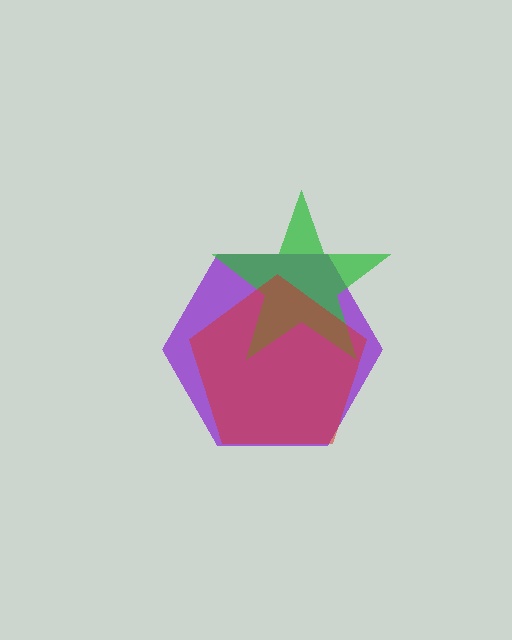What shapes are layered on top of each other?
The layered shapes are: a purple hexagon, a green star, a red pentagon.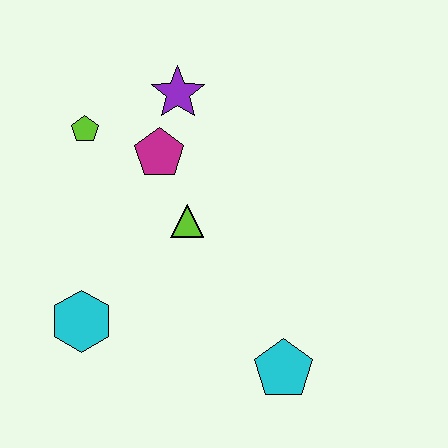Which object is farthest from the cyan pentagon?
The lime pentagon is farthest from the cyan pentagon.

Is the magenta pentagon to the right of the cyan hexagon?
Yes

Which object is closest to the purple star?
The magenta pentagon is closest to the purple star.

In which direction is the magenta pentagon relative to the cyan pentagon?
The magenta pentagon is above the cyan pentagon.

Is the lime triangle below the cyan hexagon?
No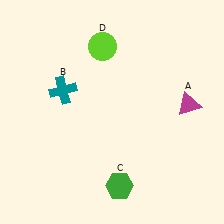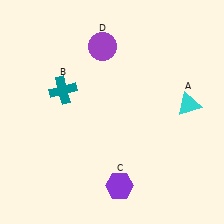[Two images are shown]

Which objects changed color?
A changed from magenta to cyan. C changed from green to purple. D changed from lime to purple.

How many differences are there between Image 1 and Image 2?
There are 3 differences between the two images.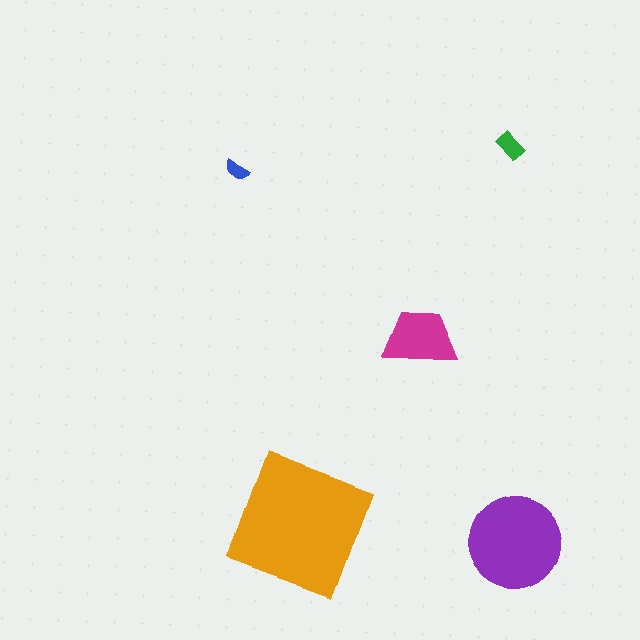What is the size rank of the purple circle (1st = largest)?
2nd.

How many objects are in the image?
There are 5 objects in the image.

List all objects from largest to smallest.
The orange square, the purple circle, the magenta trapezoid, the green rectangle, the blue semicircle.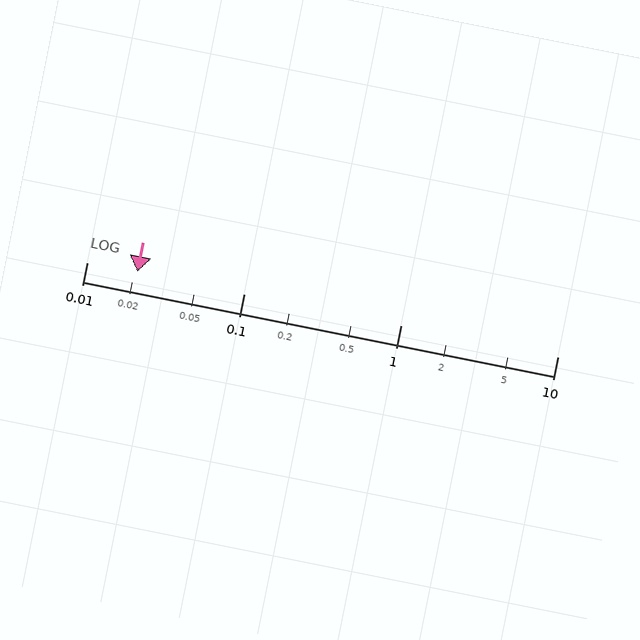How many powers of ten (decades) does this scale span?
The scale spans 3 decades, from 0.01 to 10.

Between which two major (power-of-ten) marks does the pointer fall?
The pointer is between 0.01 and 0.1.